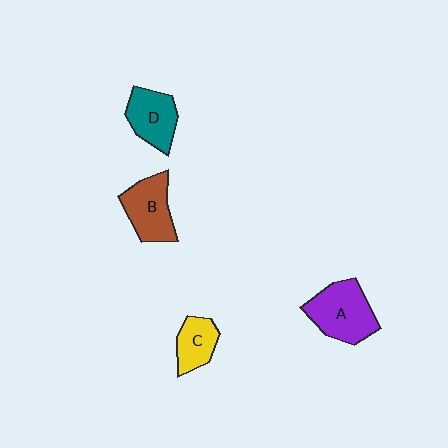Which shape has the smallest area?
Shape C (yellow).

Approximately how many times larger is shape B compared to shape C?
Approximately 1.5 times.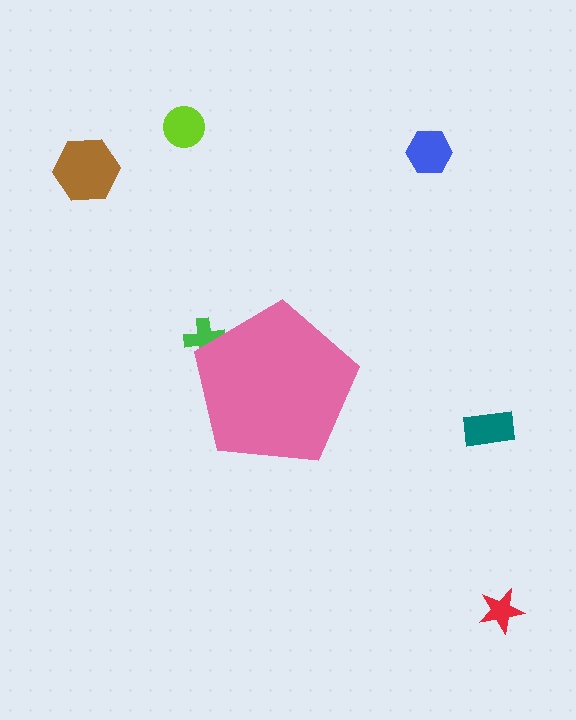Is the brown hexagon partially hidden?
No, the brown hexagon is fully visible.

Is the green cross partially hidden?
Yes, the green cross is partially hidden behind the pink pentagon.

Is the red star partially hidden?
No, the red star is fully visible.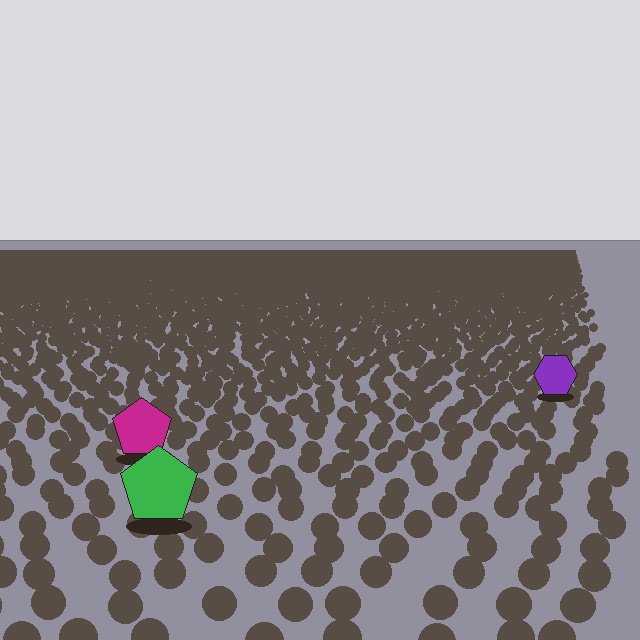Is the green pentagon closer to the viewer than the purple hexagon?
Yes. The green pentagon is closer — you can tell from the texture gradient: the ground texture is coarser near it.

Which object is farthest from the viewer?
The purple hexagon is farthest from the viewer. It appears smaller and the ground texture around it is denser.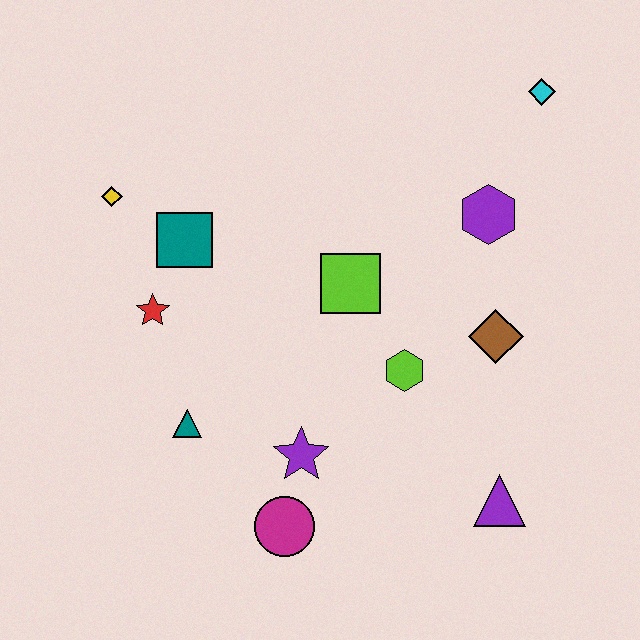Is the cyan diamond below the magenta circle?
No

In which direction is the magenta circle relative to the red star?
The magenta circle is below the red star.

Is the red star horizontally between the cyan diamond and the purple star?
No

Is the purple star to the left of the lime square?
Yes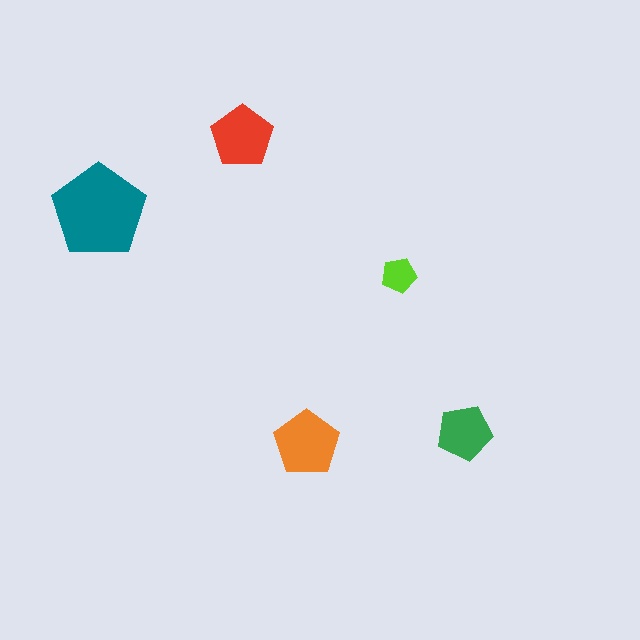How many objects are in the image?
There are 5 objects in the image.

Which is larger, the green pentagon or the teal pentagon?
The teal one.